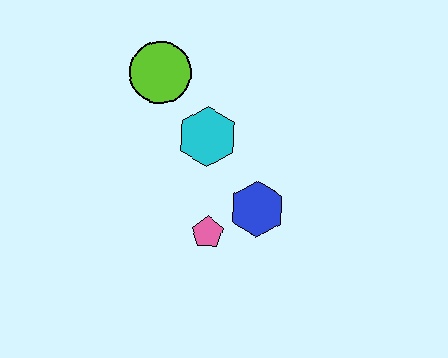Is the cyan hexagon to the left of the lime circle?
No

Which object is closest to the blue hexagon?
The pink pentagon is closest to the blue hexagon.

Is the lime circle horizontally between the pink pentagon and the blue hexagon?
No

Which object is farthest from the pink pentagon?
The lime circle is farthest from the pink pentagon.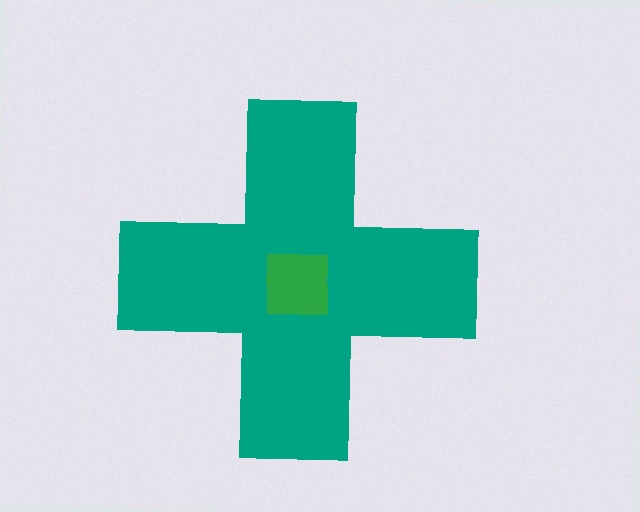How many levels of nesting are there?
2.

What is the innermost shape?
The green square.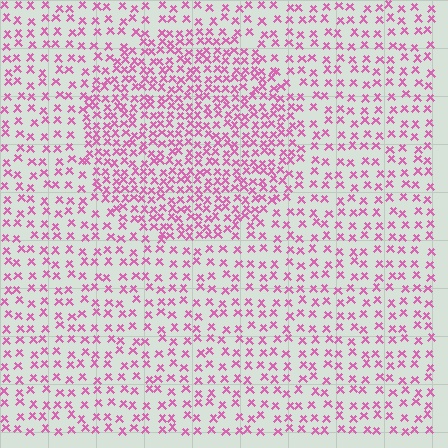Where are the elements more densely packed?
The elements are more densely packed inside the circle boundary.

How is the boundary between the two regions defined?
The boundary is defined by a change in element density (approximately 1.9x ratio). All elements are the same color, size, and shape.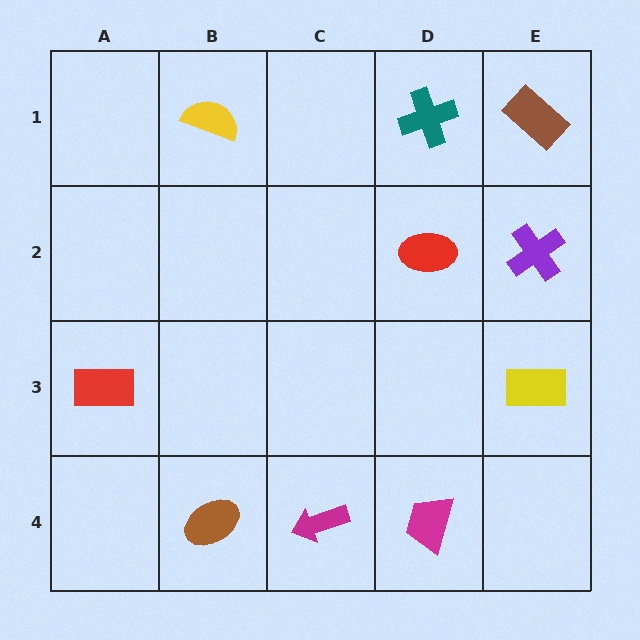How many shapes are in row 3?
2 shapes.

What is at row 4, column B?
A brown ellipse.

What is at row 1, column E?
A brown rectangle.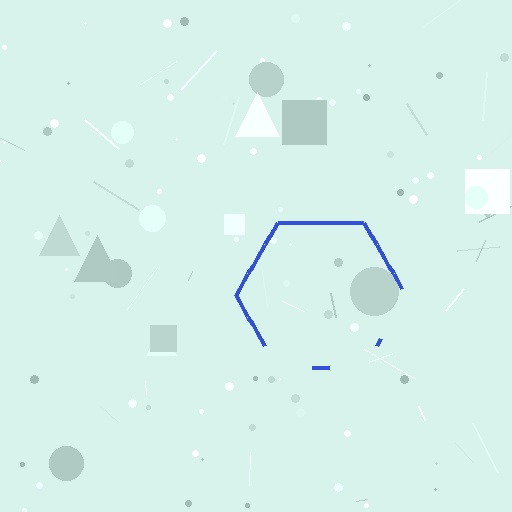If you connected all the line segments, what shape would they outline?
They would outline a hexagon.